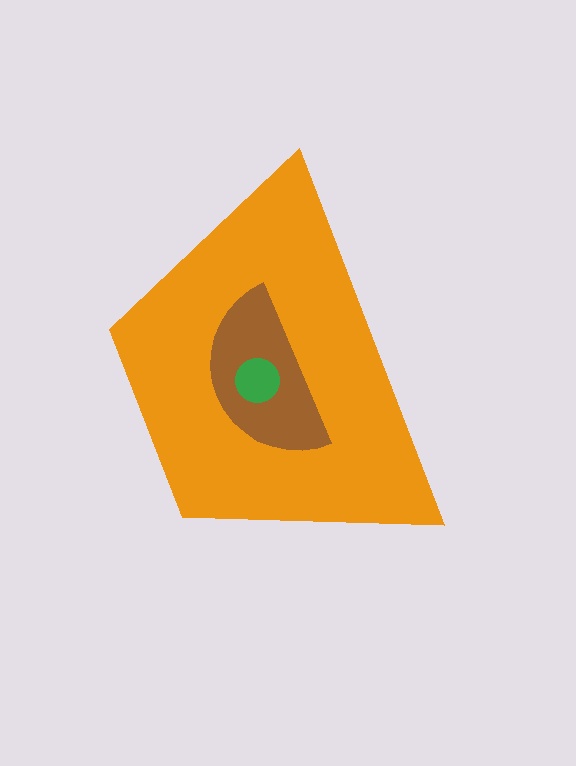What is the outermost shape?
The orange trapezoid.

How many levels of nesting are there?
3.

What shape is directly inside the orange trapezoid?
The brown semicircle.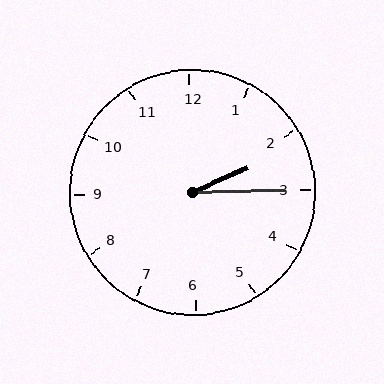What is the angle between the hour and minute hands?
Approximately 22 degrees.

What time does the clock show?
2:15.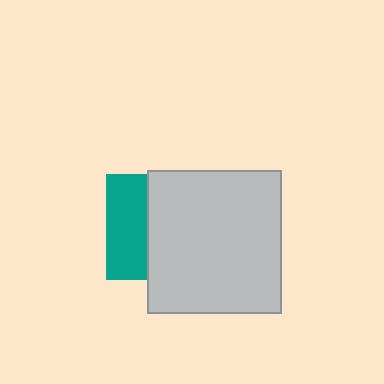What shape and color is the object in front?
The object in front is a light gray rectangle.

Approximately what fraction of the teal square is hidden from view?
Roughly 60% of the teal square is hidden behind the light gray rectangle.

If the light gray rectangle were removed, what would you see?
You would see the complete teal square.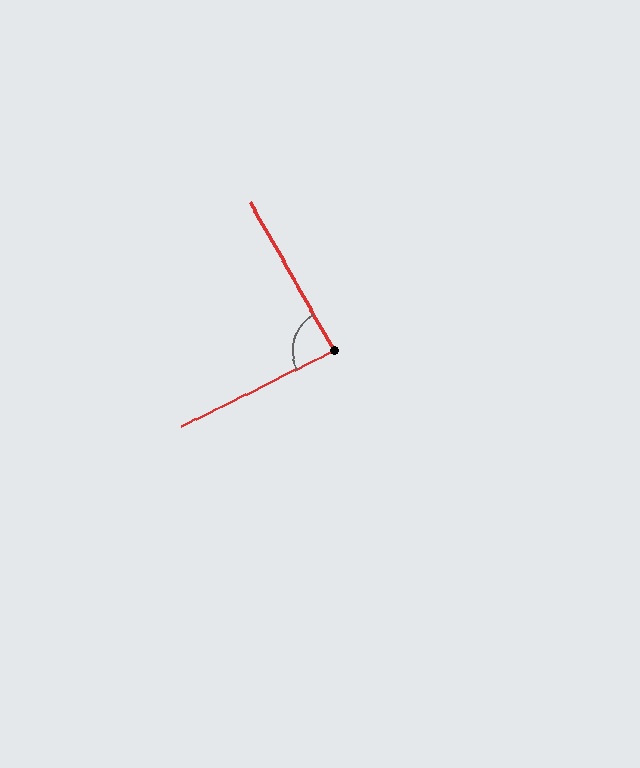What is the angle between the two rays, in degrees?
Approximately 87 degrees.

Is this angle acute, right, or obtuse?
It is approximately a right angle.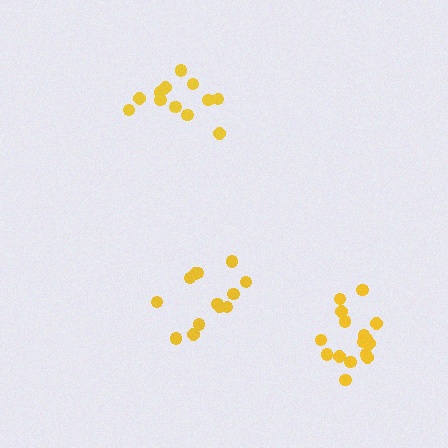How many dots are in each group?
Group 1: 12 dots, Group 2: 13 dots, Group 3: 16 dots (41 total).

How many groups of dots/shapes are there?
There are 3 groups.